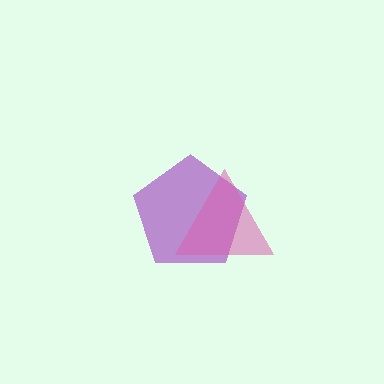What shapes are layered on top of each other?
The layered shapes are: a purple pentagon, a pink triangle.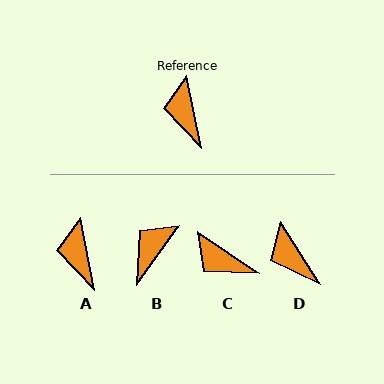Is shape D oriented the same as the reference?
No, it is off by about 21 degrees.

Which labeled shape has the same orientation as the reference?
A.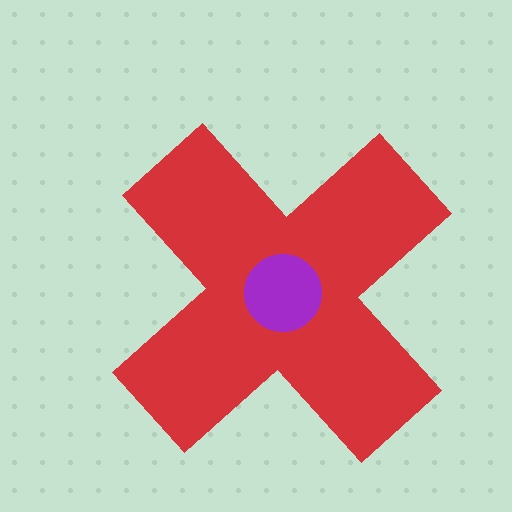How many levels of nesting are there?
2.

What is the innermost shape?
The purple circle.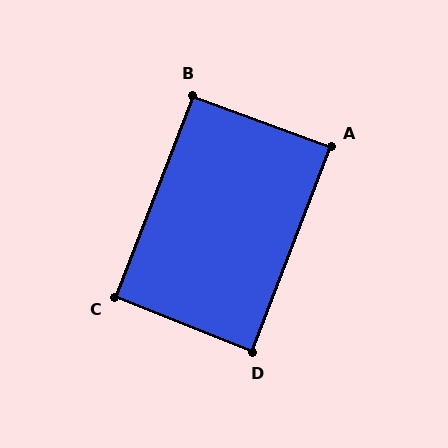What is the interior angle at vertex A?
Approximately 89 degrees (approximately right).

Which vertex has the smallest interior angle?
D, at approximately 89 degrees.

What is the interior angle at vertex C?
Approximately 91 degrees (approximately right).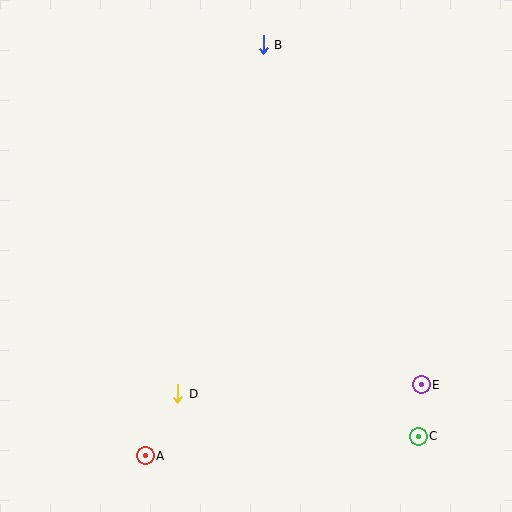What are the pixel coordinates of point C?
Point C is at (418, 436).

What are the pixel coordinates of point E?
Point E is at (421, 385).